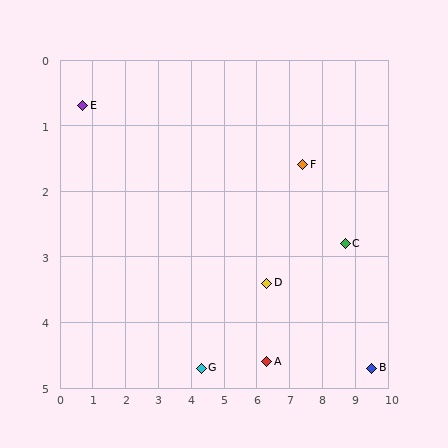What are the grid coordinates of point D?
Point D is at approximately (6.3, 3.4).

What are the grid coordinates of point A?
Point A is at approximately (6.3, 4.6).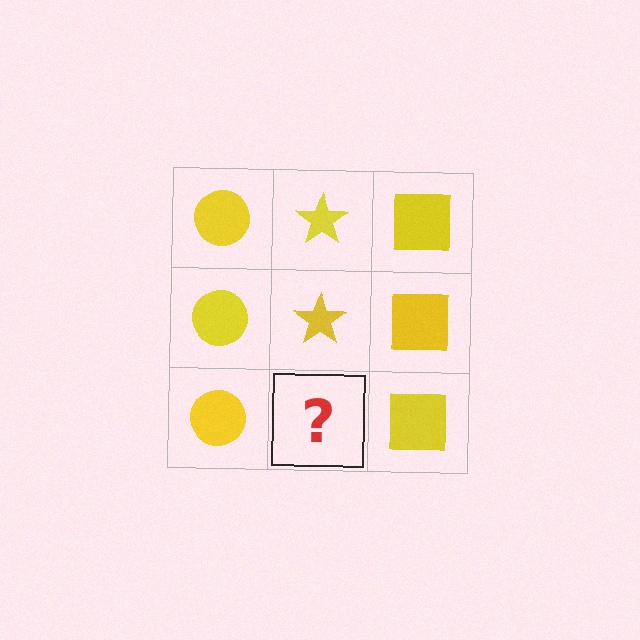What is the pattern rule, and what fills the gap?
The rule is that each column has a consistent shape. The gap should be filled with a yellow star.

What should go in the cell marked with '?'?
The missing cell should contain a yellow star.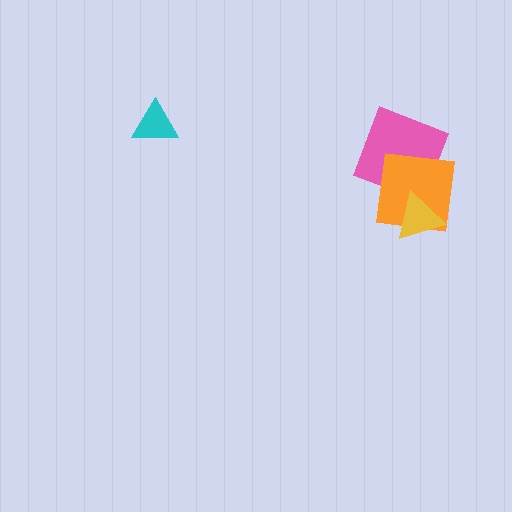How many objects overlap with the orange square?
2 objects overlap with the orange square.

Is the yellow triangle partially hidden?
No, no other shape covers it.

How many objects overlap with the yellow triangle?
1 object overlaps with the yellow triangle.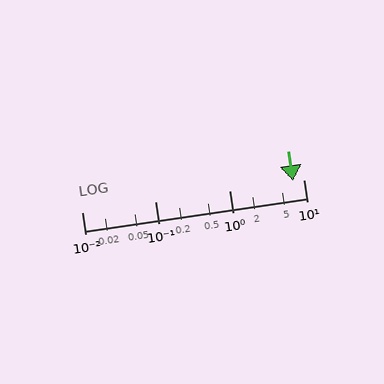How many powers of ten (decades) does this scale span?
The scale spans 3 decades, from 0.01 to 10.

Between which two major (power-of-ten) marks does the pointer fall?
The pointer is between 1 and 10.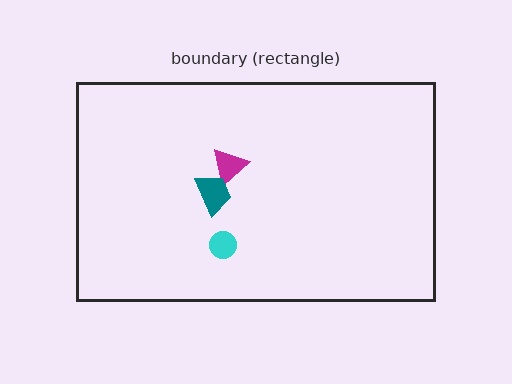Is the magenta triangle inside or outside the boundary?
Inside.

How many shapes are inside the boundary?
3 inside, 0 outside.